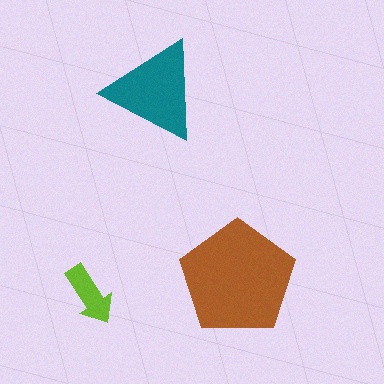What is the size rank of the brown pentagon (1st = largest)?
1st.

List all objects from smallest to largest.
The lime arrow, the teal triangle, the brown pentagon.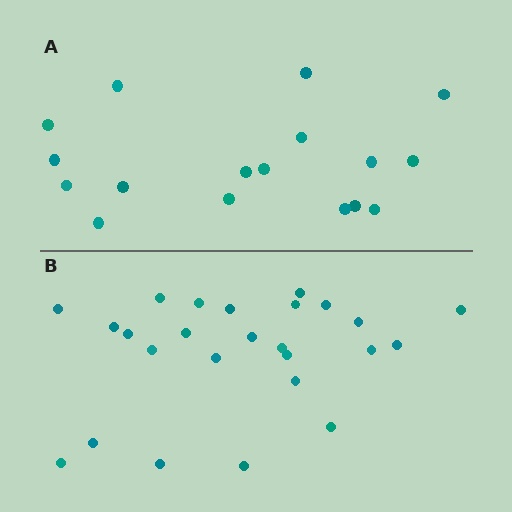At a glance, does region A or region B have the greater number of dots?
Region B (the bottom region) has more dots.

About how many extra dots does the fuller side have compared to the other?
Region B has roughly 8 or so more dots than region A.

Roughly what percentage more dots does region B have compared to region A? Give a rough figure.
About 45% more.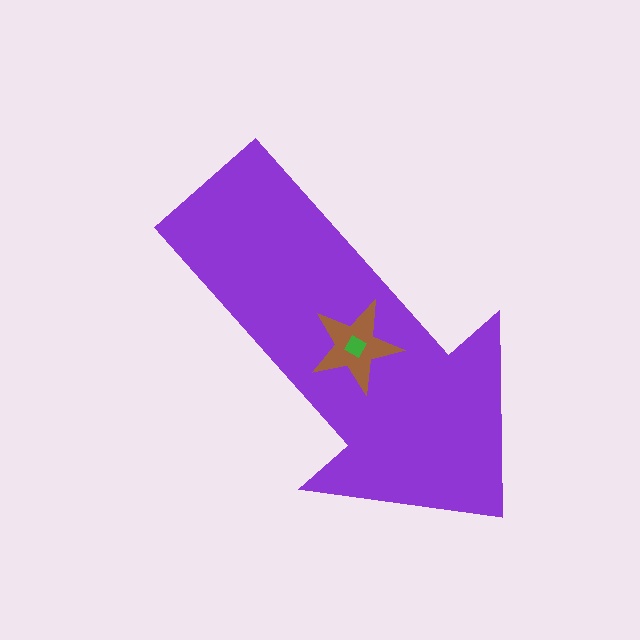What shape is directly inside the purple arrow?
The brown star.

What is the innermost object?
The green diamond.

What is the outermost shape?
The purple arrow.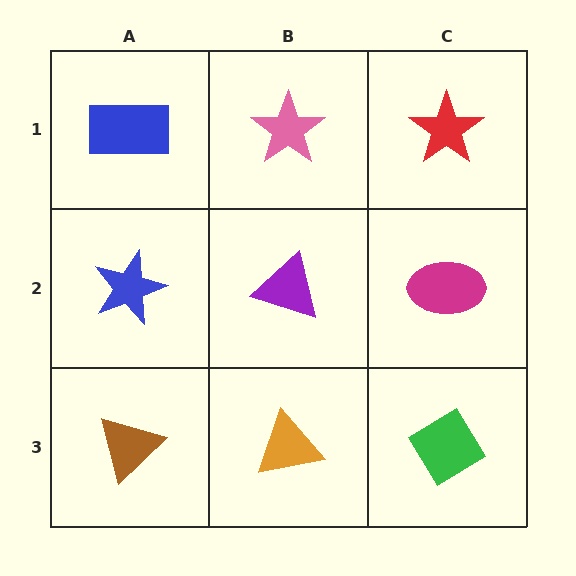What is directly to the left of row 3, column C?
An orange triangle.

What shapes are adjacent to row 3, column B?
A purple triangle (row 2, column B), a brown triangle (row 3, column A), a green diamond (row 3, column C).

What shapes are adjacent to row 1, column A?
A blue star (row 2, column A), a pink star (row 1, column B).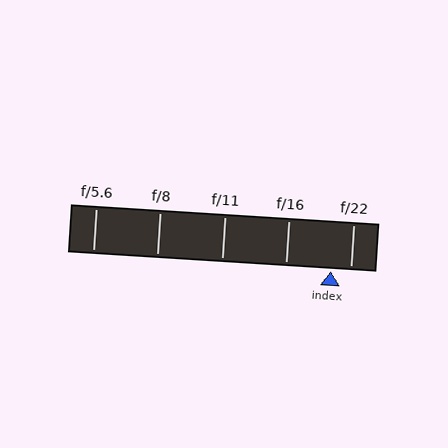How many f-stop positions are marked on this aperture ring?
There are 5 f-stop positions marked.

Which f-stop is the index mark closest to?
The index mark is closest to f/22.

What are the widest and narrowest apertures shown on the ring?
The widest aperture shown is f/5.6 and the narrowest is f/22.